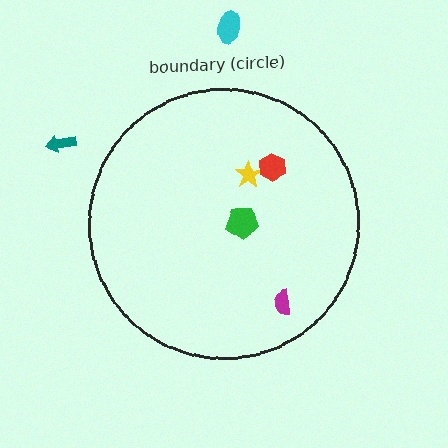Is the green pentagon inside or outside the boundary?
Inside.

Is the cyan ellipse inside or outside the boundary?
Outside.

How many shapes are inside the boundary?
4 inside, 2 outside.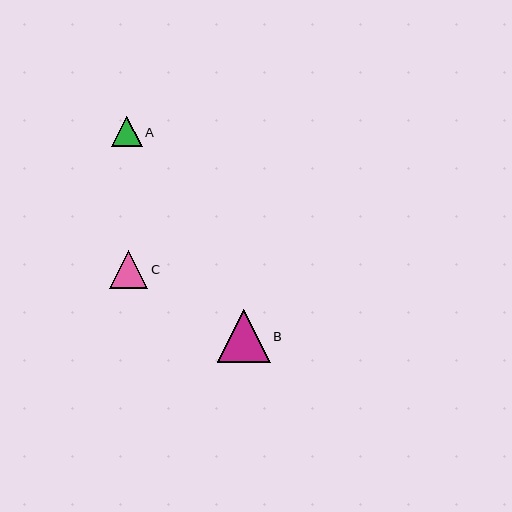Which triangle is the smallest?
Triangle A is the smallest with a size of approximately 30 pixels.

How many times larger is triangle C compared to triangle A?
Triangle C is approximately 1.3 times the size of triangle A.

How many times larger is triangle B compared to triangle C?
Triangle B is approximately 1.4 times the size of triangle C.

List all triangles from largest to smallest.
From largest to smallest: B, C, A.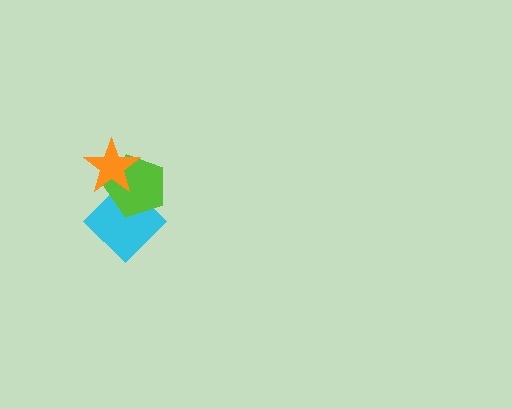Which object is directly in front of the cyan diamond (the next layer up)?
The lime pentagon is directly in front of the cyan diamond.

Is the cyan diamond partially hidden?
Yes, it is partially covered by another shape.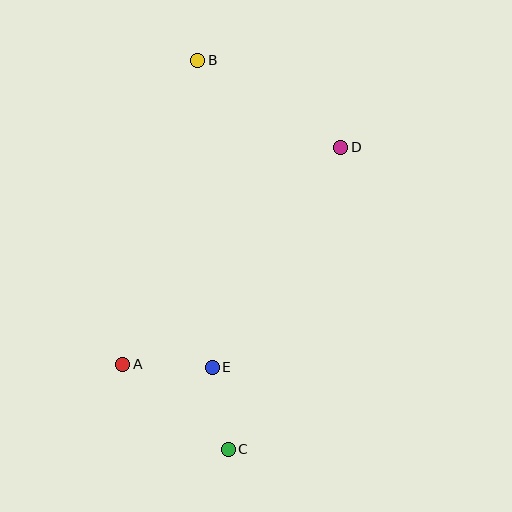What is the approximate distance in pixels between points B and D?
The distance between B and D is approximately 167 pixels.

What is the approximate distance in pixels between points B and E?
The distance between B and E is approximately 307 pixels.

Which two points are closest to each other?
Points C and E are closest to each other.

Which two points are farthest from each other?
Points B and C are farthest from each other.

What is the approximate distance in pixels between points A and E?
The distance between A and E is approximately 90 pixels.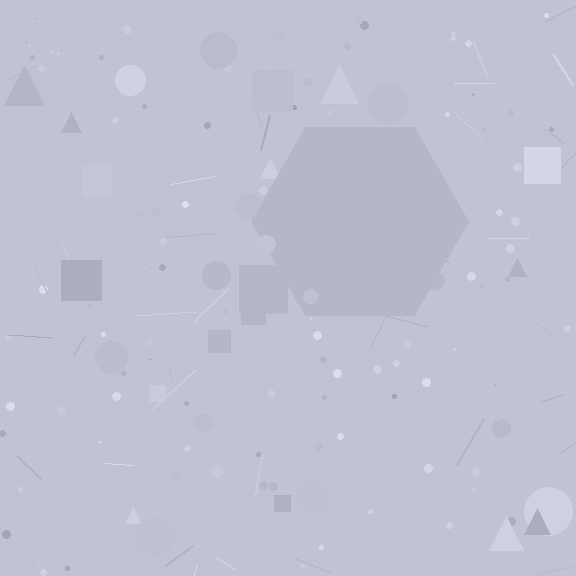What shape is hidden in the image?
A hexagon is hidden in the image.